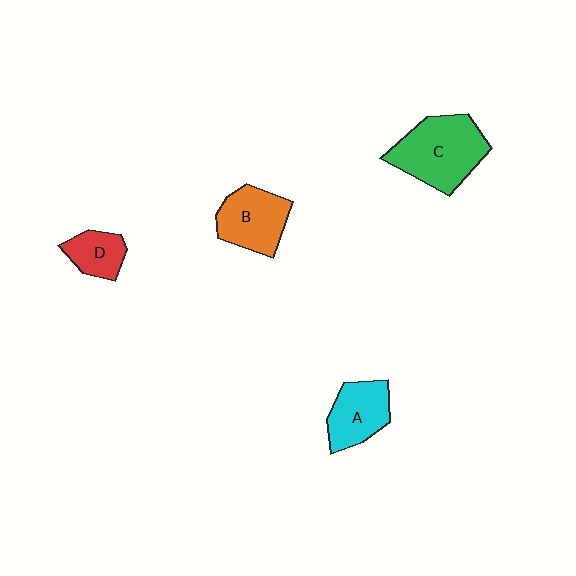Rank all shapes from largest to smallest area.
From largest to smallest: C (green), B (orange), A (cyan), D (red).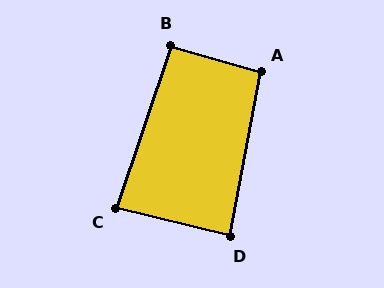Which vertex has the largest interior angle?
A, at approximately 95 degrees.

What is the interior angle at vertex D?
Approximately 87 degrees (approximately right).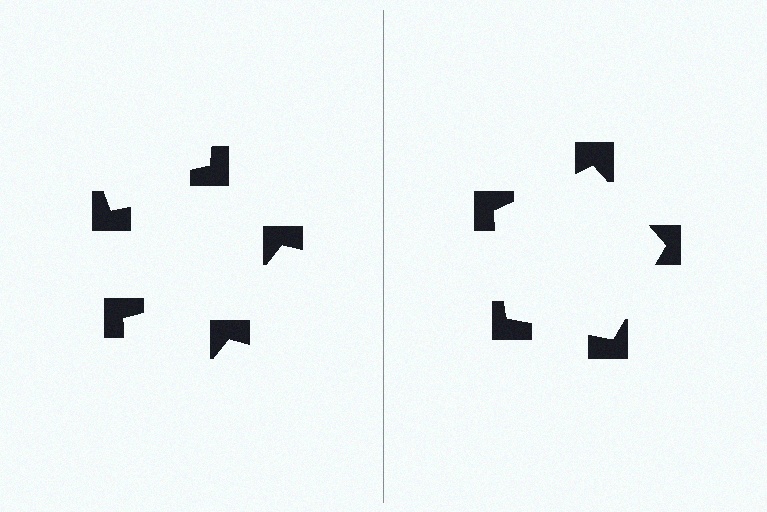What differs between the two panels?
The notched squares are positioned identically on both sides; only the wedge orientations differ. On the right they align to a pentagon; on the left they are misaligned.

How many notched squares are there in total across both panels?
10 — 5 on each side.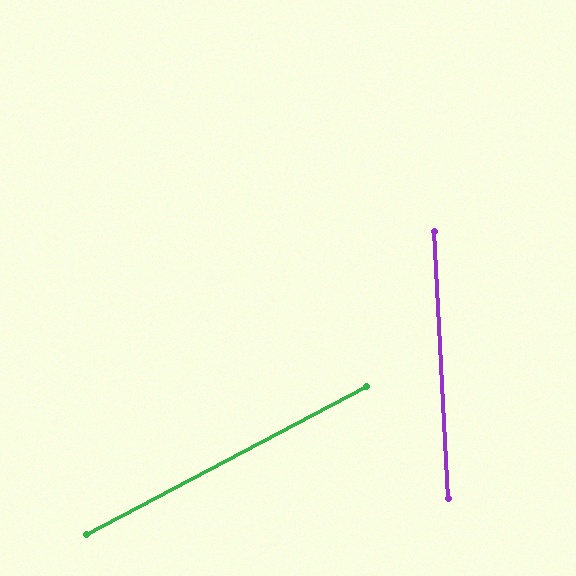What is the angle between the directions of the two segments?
Approximately 65 degrees.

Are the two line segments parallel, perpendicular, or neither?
Neither parallel nor perpendicular — they differ by about 65°.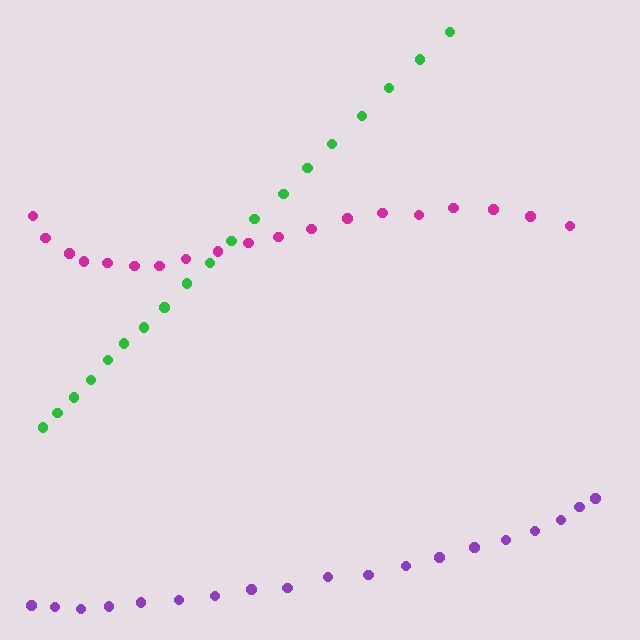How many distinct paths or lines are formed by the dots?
There are 3 distinct paths.